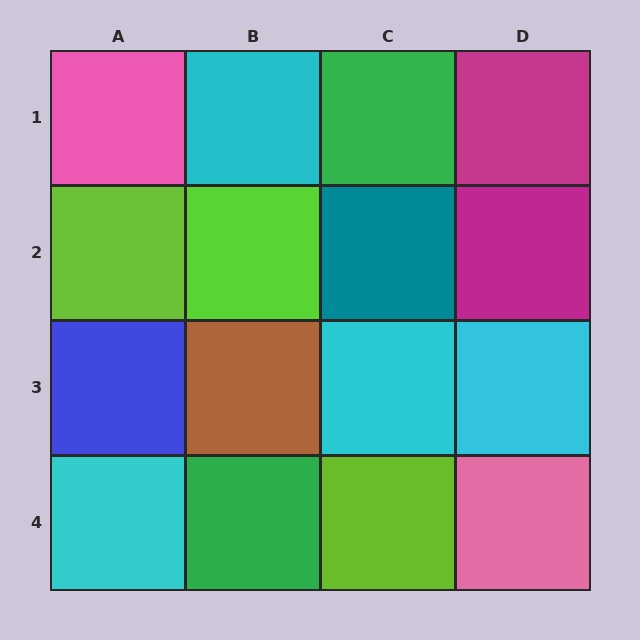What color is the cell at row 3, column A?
Blue.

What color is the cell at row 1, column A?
Pink.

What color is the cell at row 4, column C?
Lime.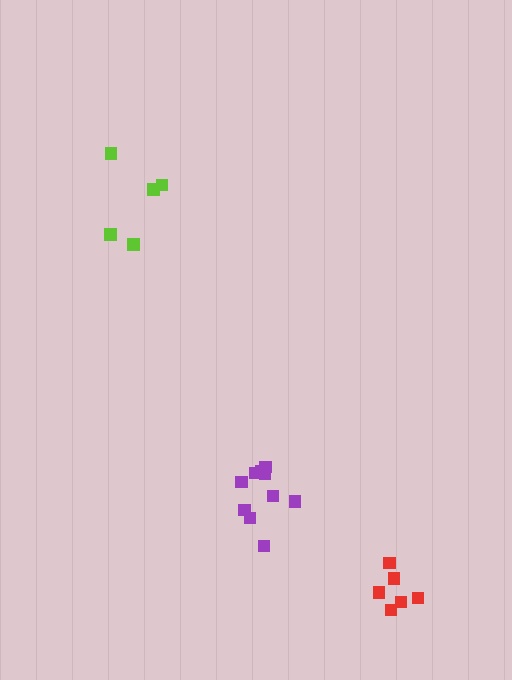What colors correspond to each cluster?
The clusters are colored: purple, red, lime.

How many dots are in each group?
Group 1: 10 dots, Group 2: 6 dots, Group 3: 5 dots (21 total).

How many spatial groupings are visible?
There are 3 spatial groupings.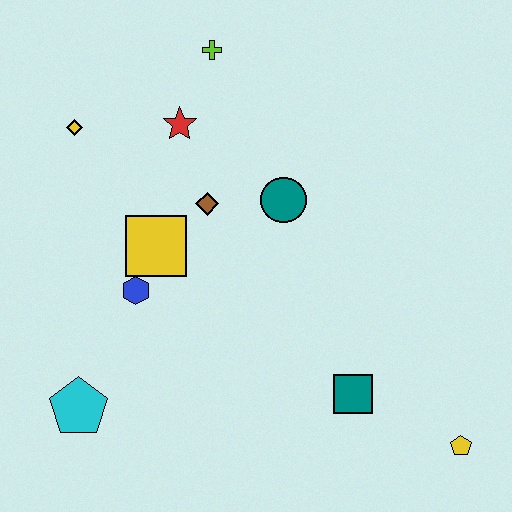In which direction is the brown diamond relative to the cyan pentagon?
The brown diamond is above the cyan pentagon.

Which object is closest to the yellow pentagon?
The teal square is closest to the yellow pentagon.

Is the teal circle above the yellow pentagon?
Yes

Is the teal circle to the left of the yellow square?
No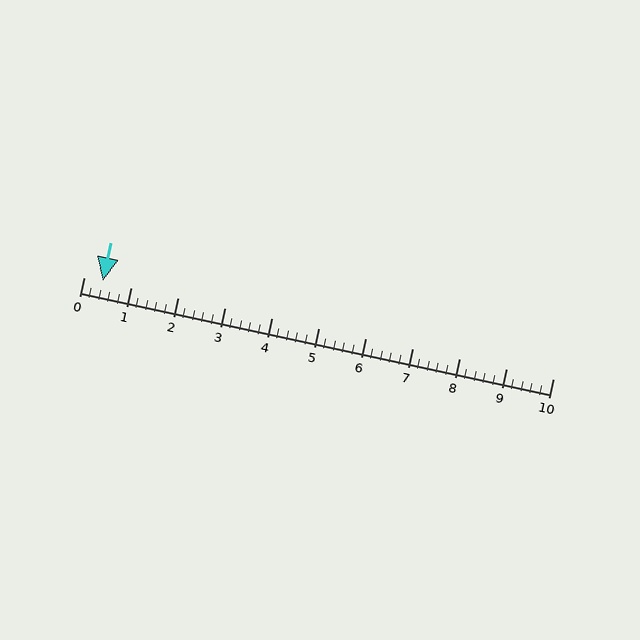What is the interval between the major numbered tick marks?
The major tick marks are spaced 1 units apart.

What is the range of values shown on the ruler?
The ruler shows values from 0 to 10.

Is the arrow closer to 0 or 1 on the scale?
The arrow is closer to 0.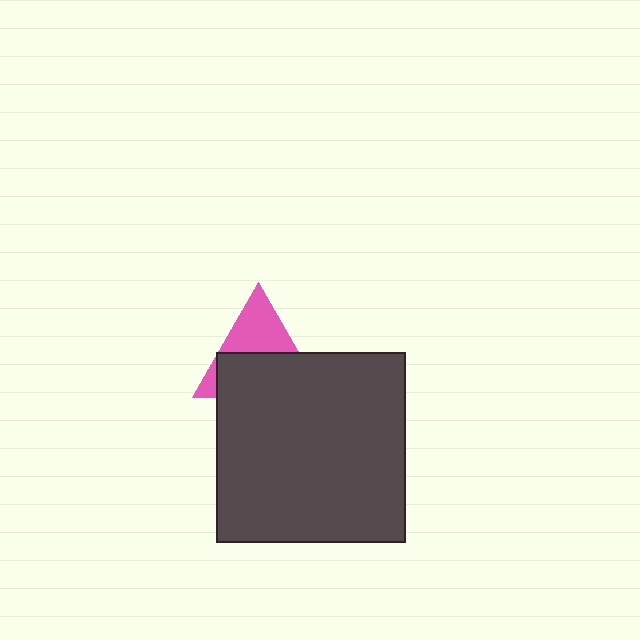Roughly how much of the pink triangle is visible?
A small part of it is visible (roughly 43%).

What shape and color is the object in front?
The object in front is a dark gray square.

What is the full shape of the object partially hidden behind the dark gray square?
The partially hidden object is a pink triangle.